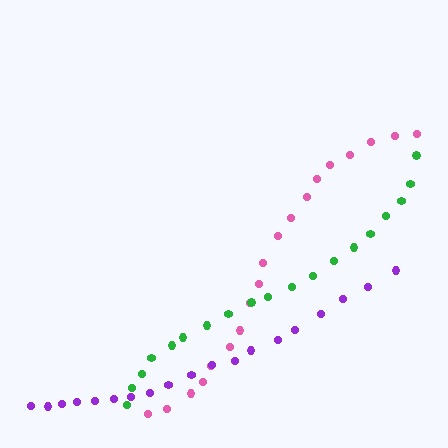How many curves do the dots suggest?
There are 3 distinct paths.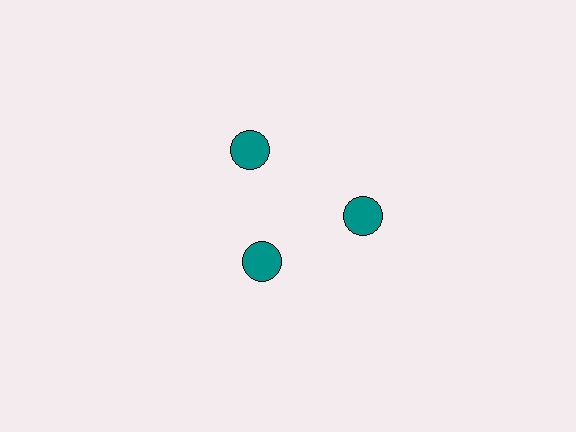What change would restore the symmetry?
The symmetry would be restored by moving it outward, back onto the ring so that all 3 circles sit at equal angles and equal distance from the center.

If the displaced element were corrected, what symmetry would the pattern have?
It would have 3-fold rotational symmetry — the pattern would map onto itself every 120 degrees.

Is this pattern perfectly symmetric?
No. The 3 teal circles are arranged in a ring, but one element near the 7 o'clock position is pulled inward toward the center, breaking the 3-fold rotational symmetry.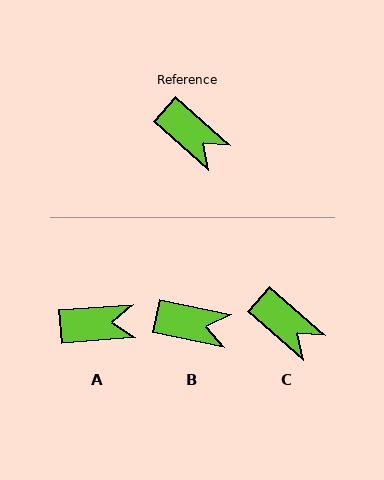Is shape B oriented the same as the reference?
No, it is off by about 30 degrees.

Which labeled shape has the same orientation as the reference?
C.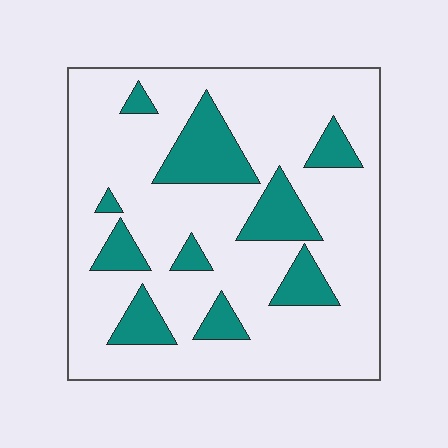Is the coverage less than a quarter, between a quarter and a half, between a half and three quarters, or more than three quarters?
Less than a quarter.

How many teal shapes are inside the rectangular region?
10.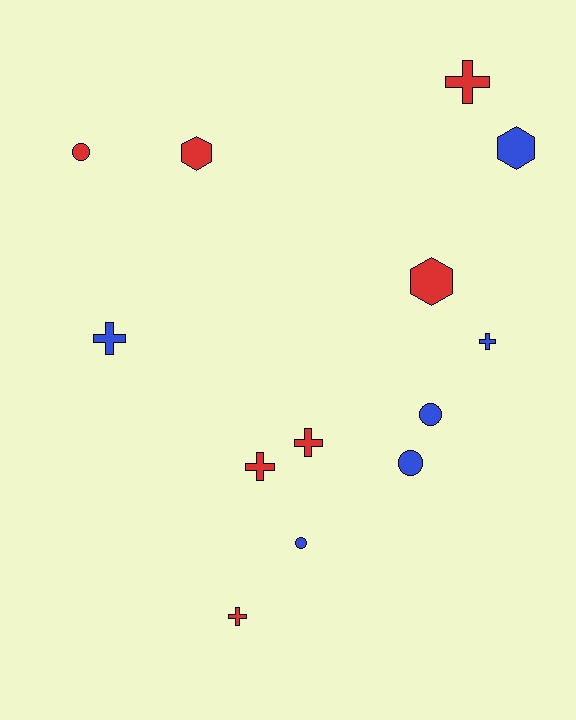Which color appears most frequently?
Red, with 7 objects.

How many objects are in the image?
There are 13 objects.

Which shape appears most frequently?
Cross, with 6 objects.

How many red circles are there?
There is 1 red circle.